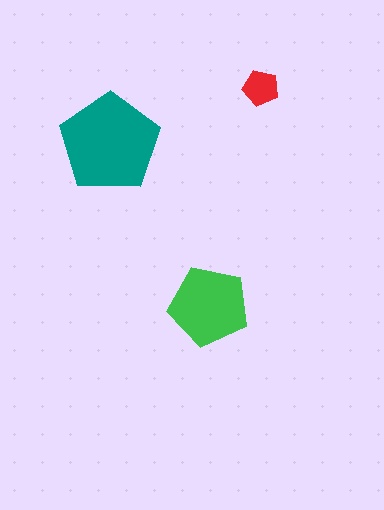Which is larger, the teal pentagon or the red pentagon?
The teal one.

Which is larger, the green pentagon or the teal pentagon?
The teal one.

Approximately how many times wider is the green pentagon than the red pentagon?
About 2 times wider.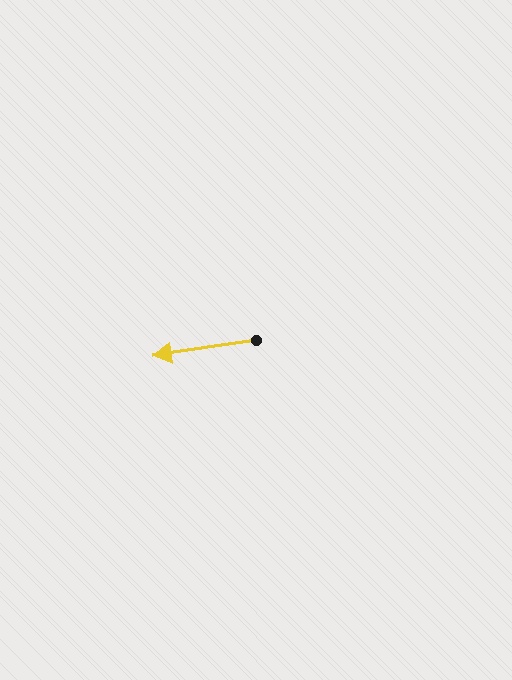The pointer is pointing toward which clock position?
Roughly 9 o'clock.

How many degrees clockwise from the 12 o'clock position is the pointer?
Approximately 261 degrees.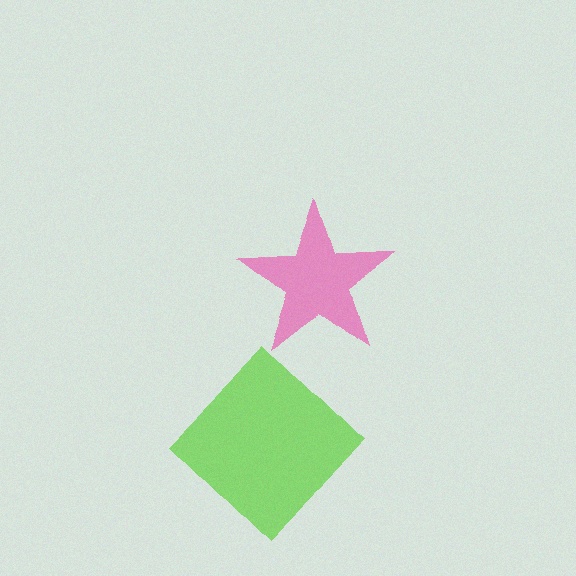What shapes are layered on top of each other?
The layered shapes are: a lime diamond, a pink star.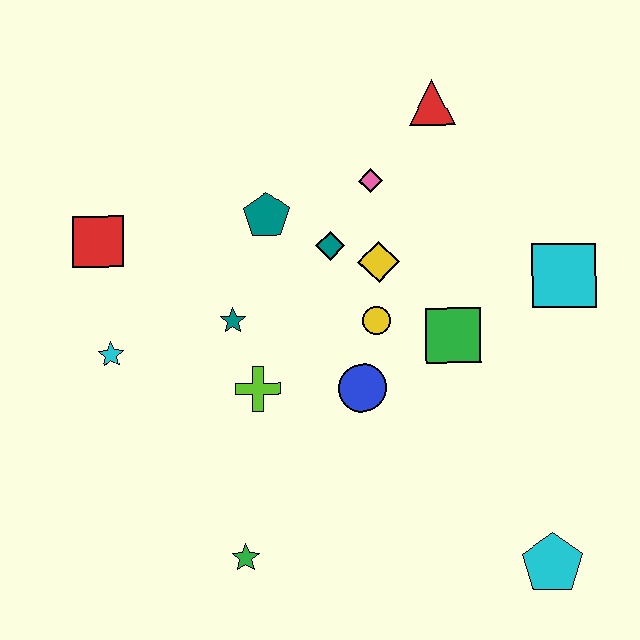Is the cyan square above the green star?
Yes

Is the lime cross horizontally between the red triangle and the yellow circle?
No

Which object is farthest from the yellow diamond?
The cyan pentagon is farthest from the yellow diamond.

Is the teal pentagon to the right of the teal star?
Yes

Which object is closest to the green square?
The yellow circle is closest to the green square.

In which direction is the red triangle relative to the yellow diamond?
The red triangle is above the yellow diamond.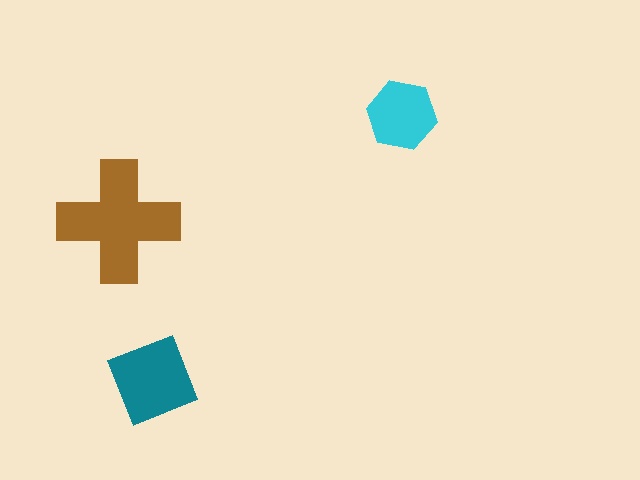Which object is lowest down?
The teal square is bottommost.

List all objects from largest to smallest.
The brown cross, the teal square, the cyan hexagon.